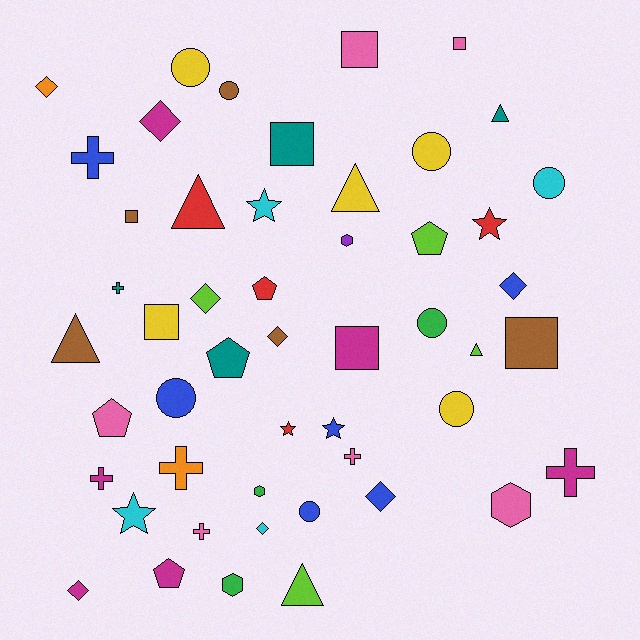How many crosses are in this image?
There are 7 crosses.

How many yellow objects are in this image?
There are 5 yellow objects.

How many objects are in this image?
There are 50 objects.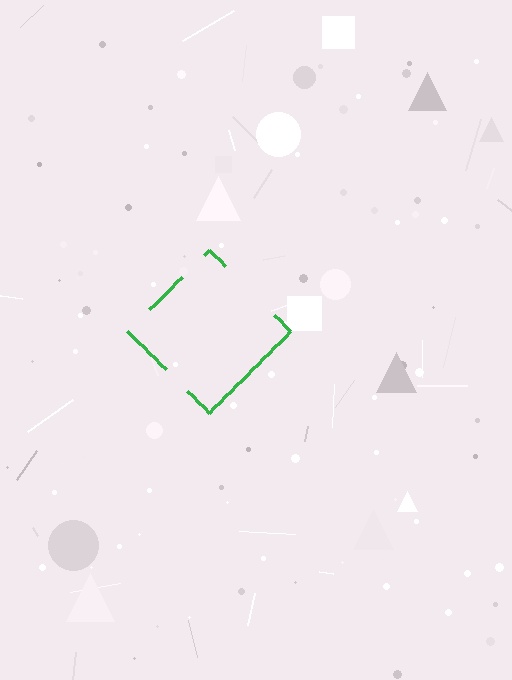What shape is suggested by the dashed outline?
The dashed outline suggests a diamond.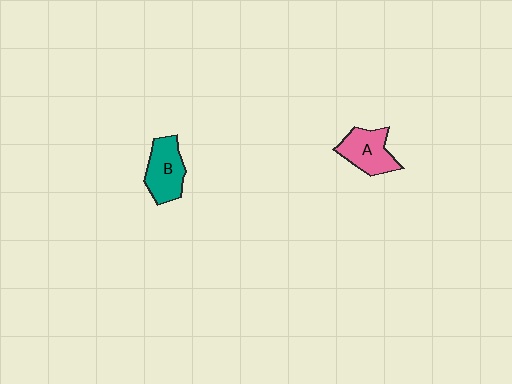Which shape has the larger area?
Shape B (teal).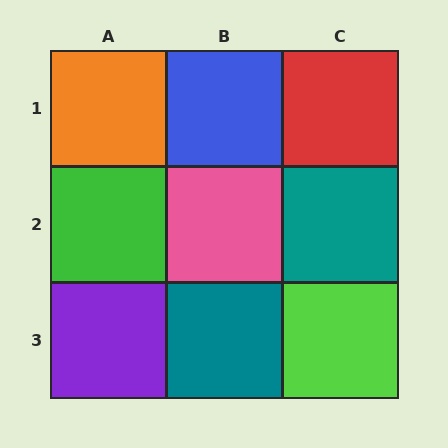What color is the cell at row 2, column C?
Teal.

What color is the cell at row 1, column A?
Orange.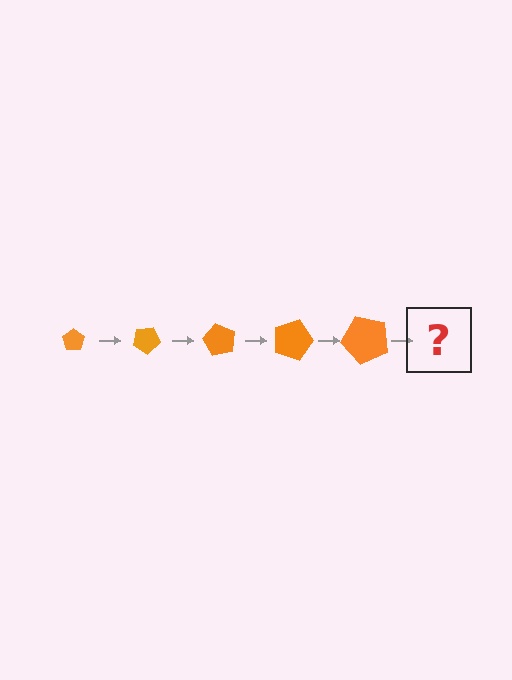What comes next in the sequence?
The next element should be a pentagon, larger than the previous one and rotated 150 degrees from the start.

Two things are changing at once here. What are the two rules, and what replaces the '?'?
The two rules are that the pentagon grows larger each step and it rotates 30 degrees each step. The '?' should be a pentagon, larger than the previous one and rotated 150 degrees from the start.